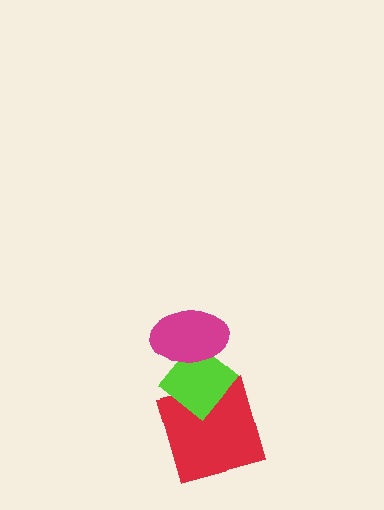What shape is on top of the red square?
The lime diamond is on top of the red square.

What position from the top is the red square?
The red square is 3rd from the top.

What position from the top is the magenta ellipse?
The magenta ellipse is 1st from the top.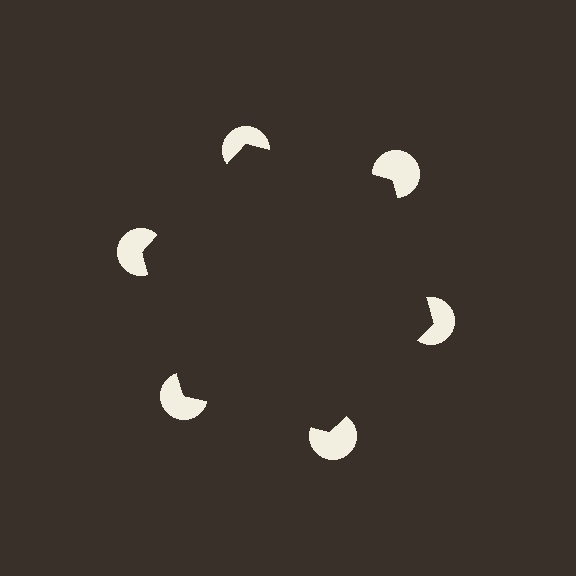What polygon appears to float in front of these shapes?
An illusory hexagon — its edges are inferred from the aligned wedge cuts in the pac-man discs, not physically drawn.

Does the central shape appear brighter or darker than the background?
It typically appears slightly darker than the background, even though no actual brightness change is drawn.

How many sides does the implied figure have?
6 sides.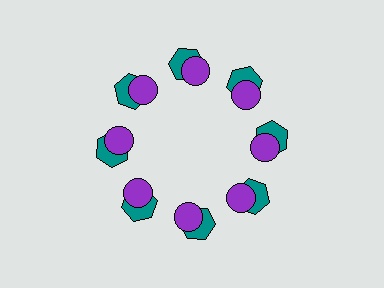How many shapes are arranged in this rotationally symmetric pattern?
There are 16 shapes, arranged in 8 groups of 2.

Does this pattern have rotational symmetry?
Yes, this pattern has 8-fold rotational symmetry. It looks the same after rotating 45 degrees around the center.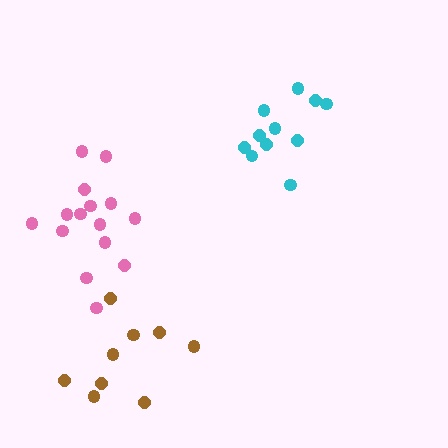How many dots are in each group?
Group 1: 15 dots, Group 2: 11 dots, Group 3: 9 dots (35 total).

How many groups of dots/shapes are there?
There are 3 groups.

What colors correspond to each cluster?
The clusters are colored: pink, cyan, brown.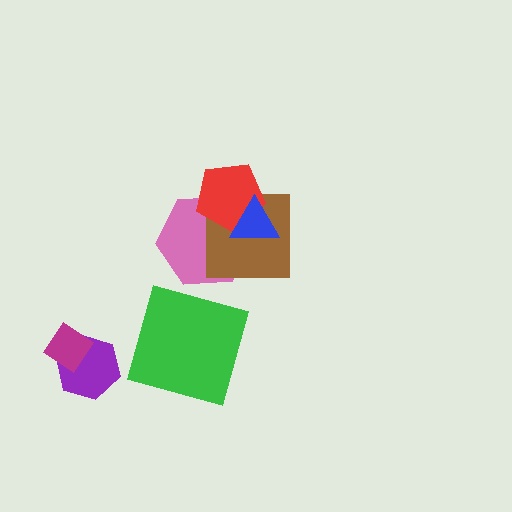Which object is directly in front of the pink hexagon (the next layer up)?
The brown square is directly in front of the pink hexagon.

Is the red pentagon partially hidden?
Yes, it is partially covered by another shape.